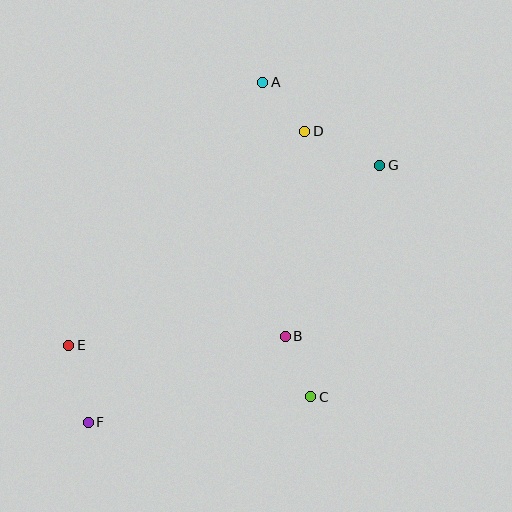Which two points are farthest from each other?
Points F and G are farthest from each other.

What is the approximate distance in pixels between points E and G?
The distance between E and G is approximately 359 pixels.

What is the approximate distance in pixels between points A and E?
The distance between A and E is approximately 327 pixels.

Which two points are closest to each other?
Points A and D are closest to each other.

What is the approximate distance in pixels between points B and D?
The distance between B and D is approximately 206 pixels.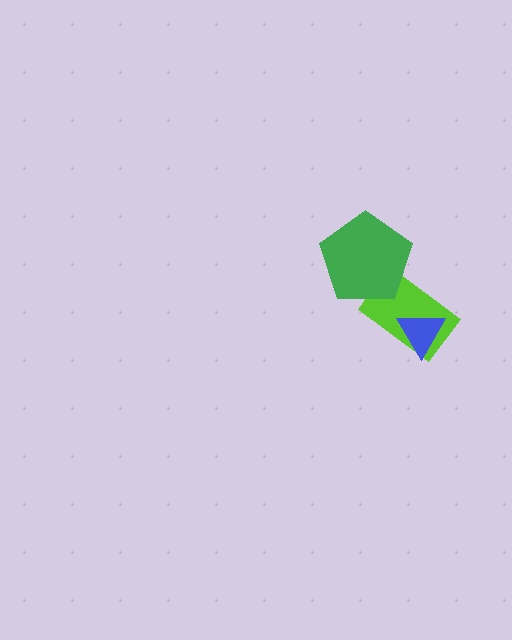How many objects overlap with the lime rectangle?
2 objects overlap with the lime rectangle.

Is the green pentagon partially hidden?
No, no other shape covers it.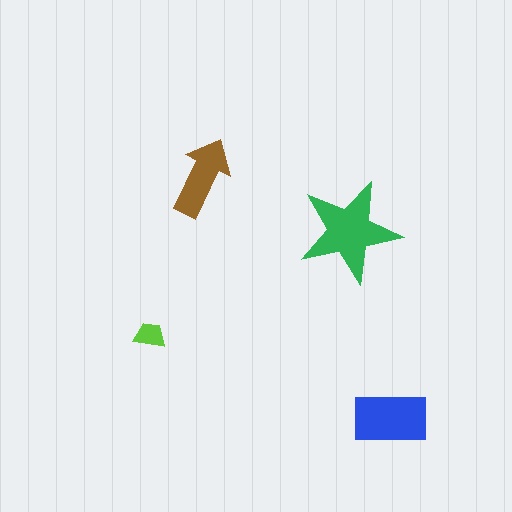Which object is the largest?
The green star.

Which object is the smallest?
The lime trapezoid.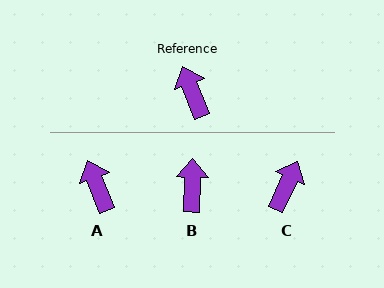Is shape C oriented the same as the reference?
No, it is off by about 46 degrees.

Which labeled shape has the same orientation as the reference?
A.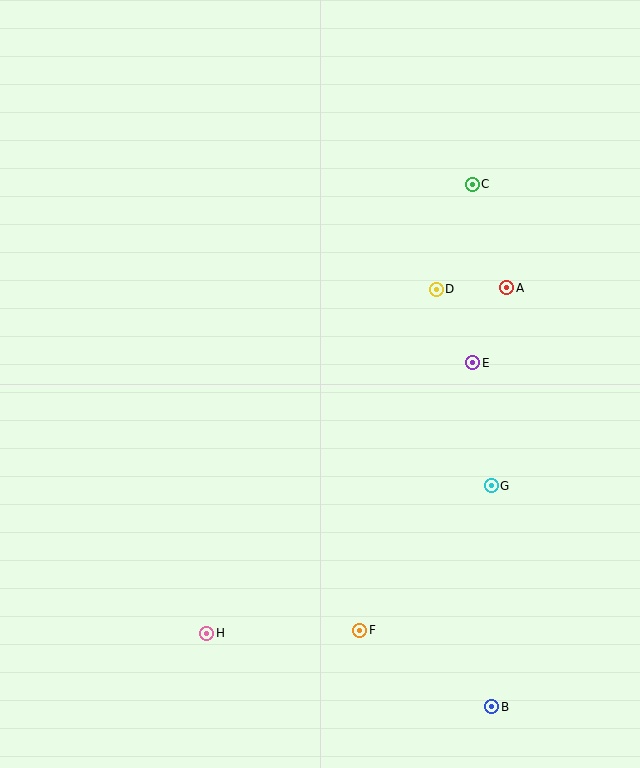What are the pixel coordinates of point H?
Point H is at (207, 633).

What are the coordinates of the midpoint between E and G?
The midpoint between E and G is at (482, 424).